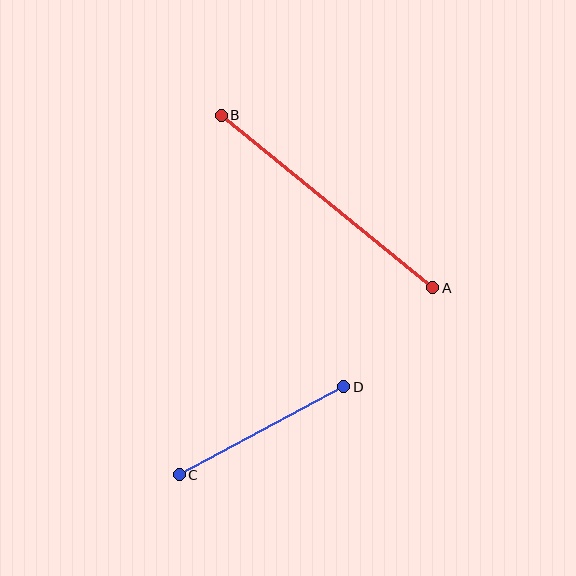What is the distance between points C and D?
The distance is approximately 187 pixels.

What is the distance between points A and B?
The distance is approximately 273 pixels.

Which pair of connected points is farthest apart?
Points A and B are farthest apart.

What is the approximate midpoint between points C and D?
The midpoint is at approximately (261, 431) pixels.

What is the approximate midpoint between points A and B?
The midpoint is at approximately (327, 201) pixels.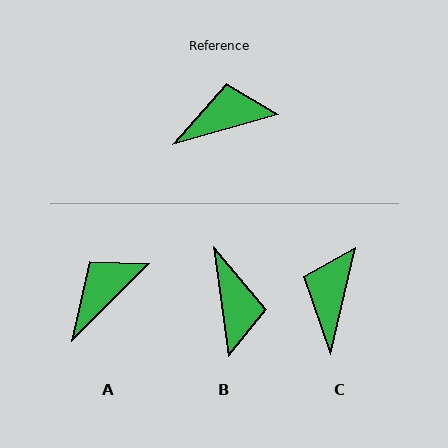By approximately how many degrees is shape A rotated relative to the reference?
Approximately 29 degrees counter-clockwise.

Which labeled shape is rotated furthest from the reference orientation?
B, about 98 degrees away.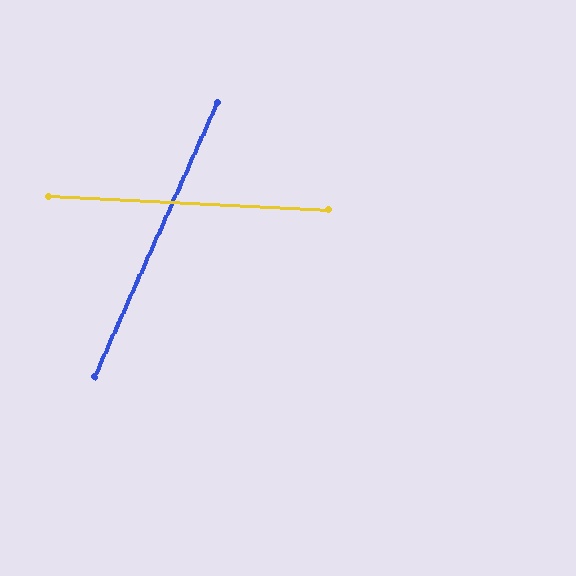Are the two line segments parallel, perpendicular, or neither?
Neither parallel nor perpendicular — they differ by about 68°.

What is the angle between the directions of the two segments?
Approximately 68 degrees.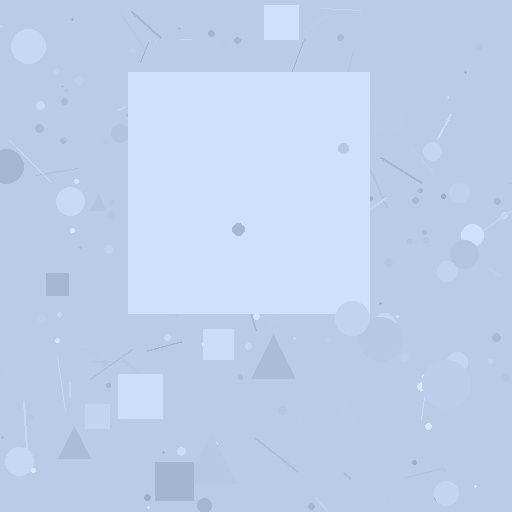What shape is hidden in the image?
A square is hidden in the image.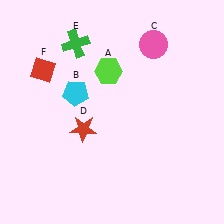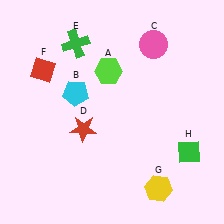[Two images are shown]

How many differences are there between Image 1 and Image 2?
There are 2 differences between the two images.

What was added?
A yellow hexagon (G), a green diamond (H) were added in Image 2.